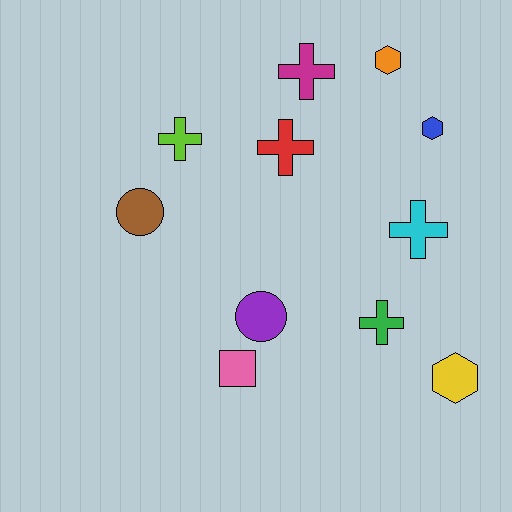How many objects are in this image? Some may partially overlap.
There are 11 objects.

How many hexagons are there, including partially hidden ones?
There are 3 hexagons.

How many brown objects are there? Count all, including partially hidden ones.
There is 1 brown object.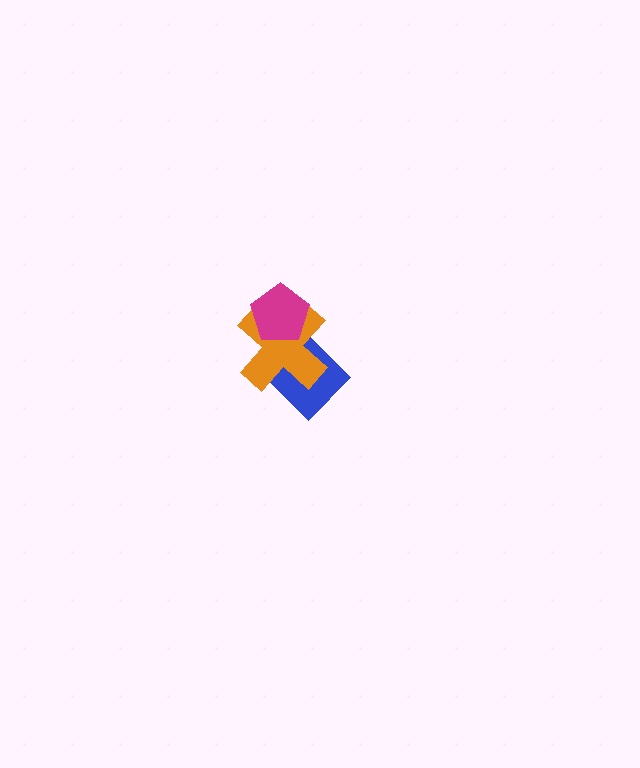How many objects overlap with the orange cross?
2 objects overlap with the orange cross.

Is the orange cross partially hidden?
Yes, it is partially covered by another shape.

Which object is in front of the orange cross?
The magenta pentagon is in front of the orange cross.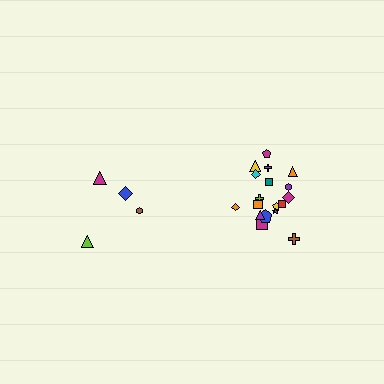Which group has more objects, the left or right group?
The right group.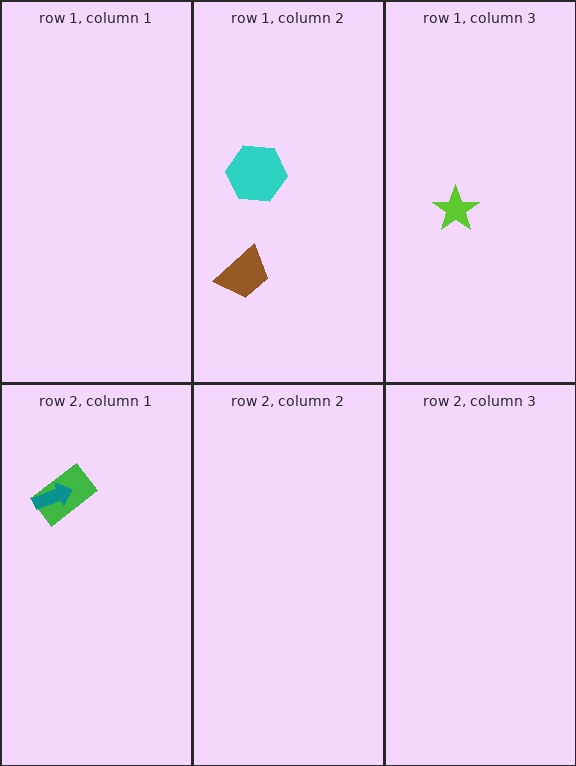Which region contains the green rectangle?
The row 2, column 1 region.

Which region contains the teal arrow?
The row 2, column 1 region.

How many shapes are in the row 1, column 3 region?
1.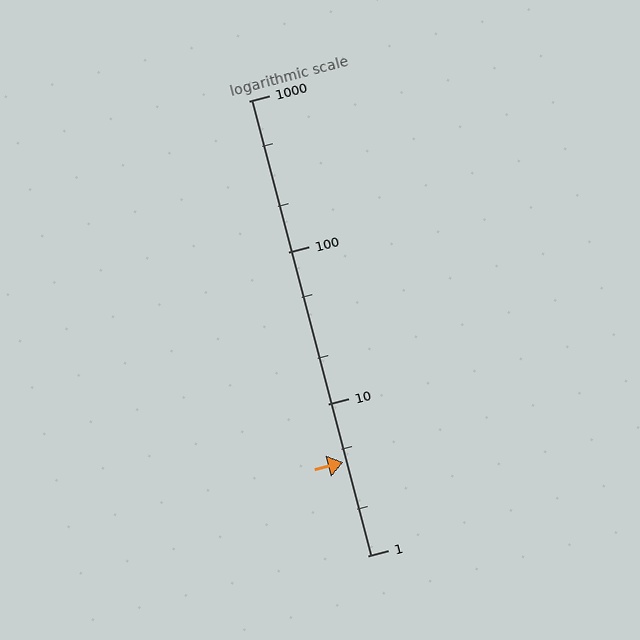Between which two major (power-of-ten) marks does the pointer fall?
The pointer is between 1 and 10.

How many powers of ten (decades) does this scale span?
The scale spans 3 decades, from 1 to 1000.